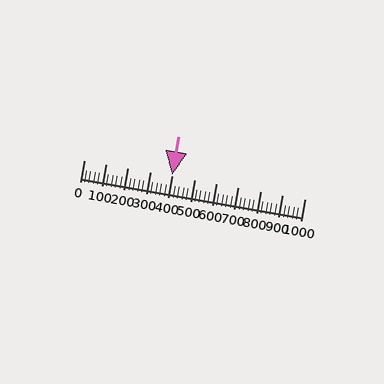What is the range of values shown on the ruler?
The ruler shows values from 0 to 1000.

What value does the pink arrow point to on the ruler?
The pink arrow points to approximately 400.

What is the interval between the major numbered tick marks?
The major tick marks are spaced 100 units apart.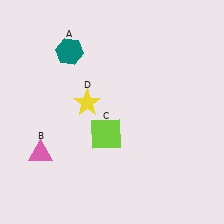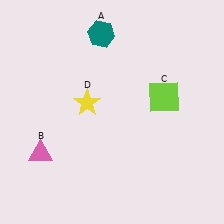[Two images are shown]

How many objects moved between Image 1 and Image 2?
2 objects moved between the two images.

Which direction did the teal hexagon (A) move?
The teal hexagon (A) moved right.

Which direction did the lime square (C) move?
The lime square (C) moved right.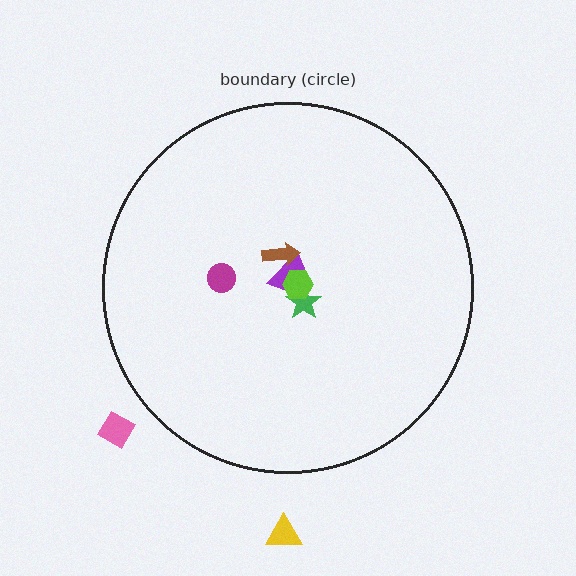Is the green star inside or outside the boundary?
Inside.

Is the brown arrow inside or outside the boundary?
Inside.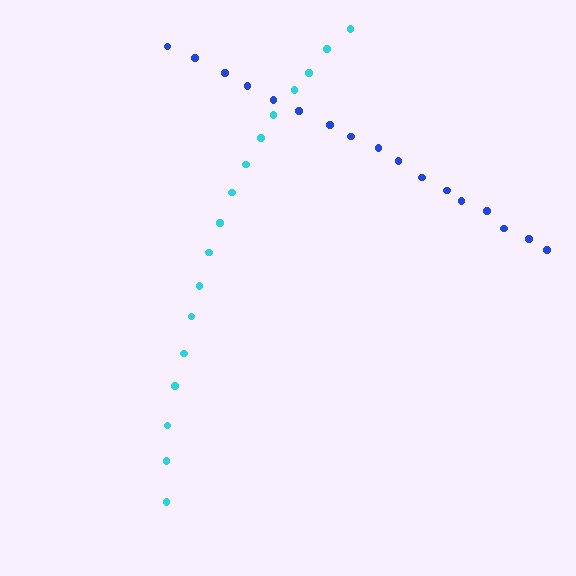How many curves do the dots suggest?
There are 2 distinct paths.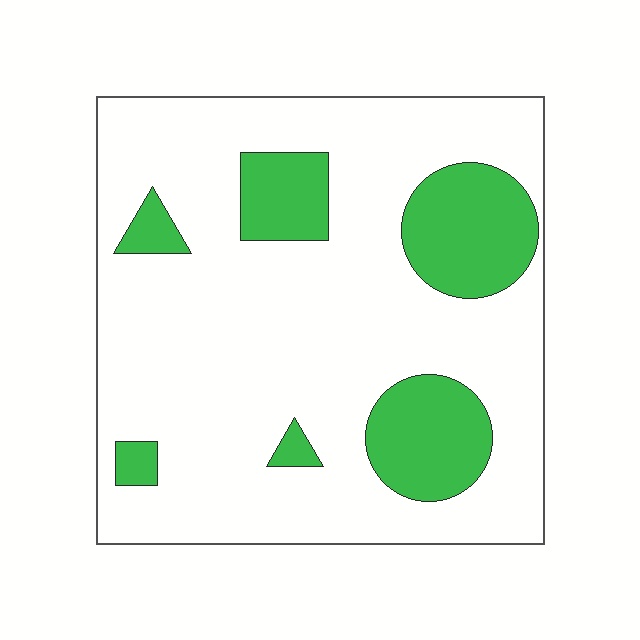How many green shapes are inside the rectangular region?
6.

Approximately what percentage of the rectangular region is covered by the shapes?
Approximately 20%.